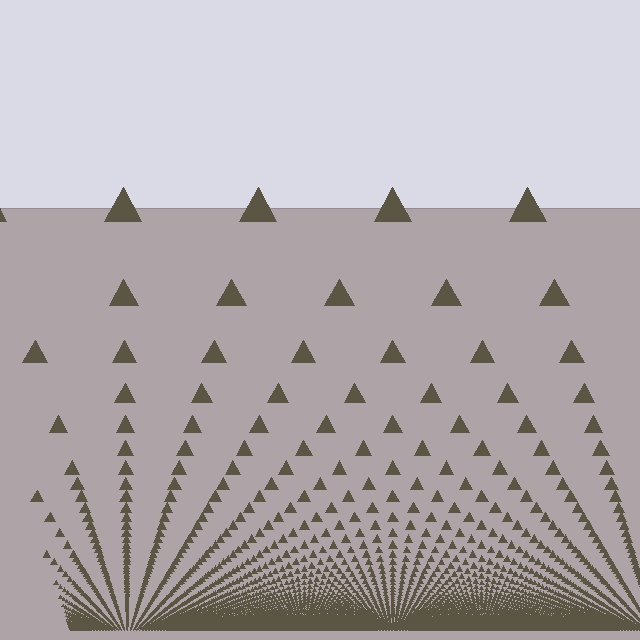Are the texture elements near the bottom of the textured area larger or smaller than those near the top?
Smaller. The gradient is inverted — elements near the bottom are smaller and denser.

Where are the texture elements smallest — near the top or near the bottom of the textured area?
Near the bottom.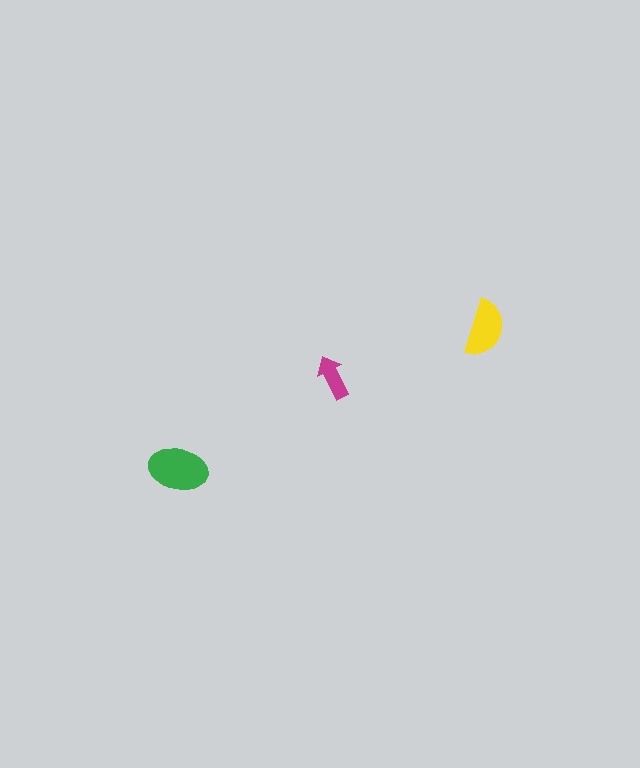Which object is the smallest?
The magenta arrow.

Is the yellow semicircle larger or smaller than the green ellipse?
Smaller.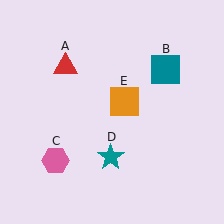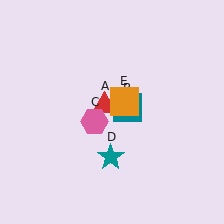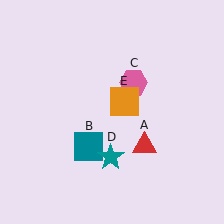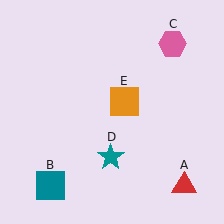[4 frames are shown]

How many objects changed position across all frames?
3 objects changed position: red triangle (object A), teal square (object B), pink hexagon (object C).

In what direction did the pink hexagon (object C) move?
The pink hexagon (object C) moved up and to the right.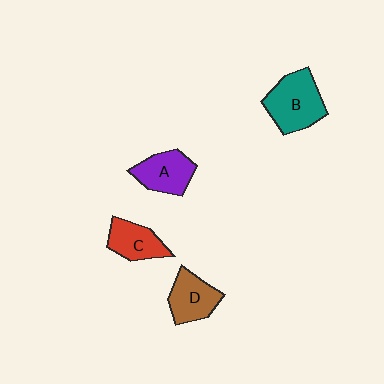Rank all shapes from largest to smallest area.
From largest to smallest: B (teal), A (purple), D (brown), C (red).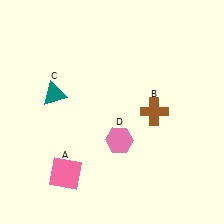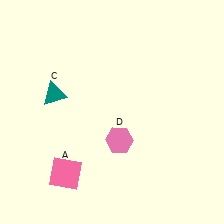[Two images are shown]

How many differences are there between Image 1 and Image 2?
There is 1 difference between the two images.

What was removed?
The brown cross (B) was removed in Image 2.